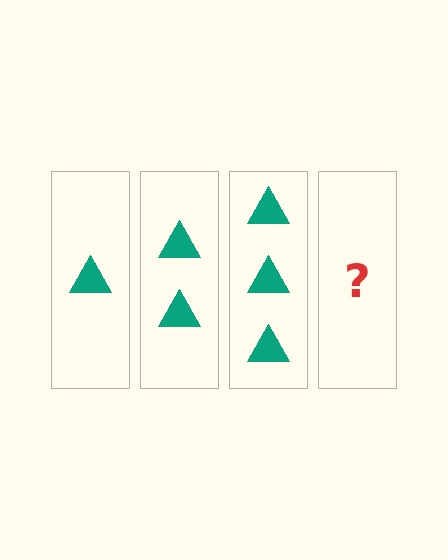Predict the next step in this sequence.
The next step is 4 triangles.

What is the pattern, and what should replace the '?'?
The pattern is that each step adds one more triangle. The '?' should be 4 triangles.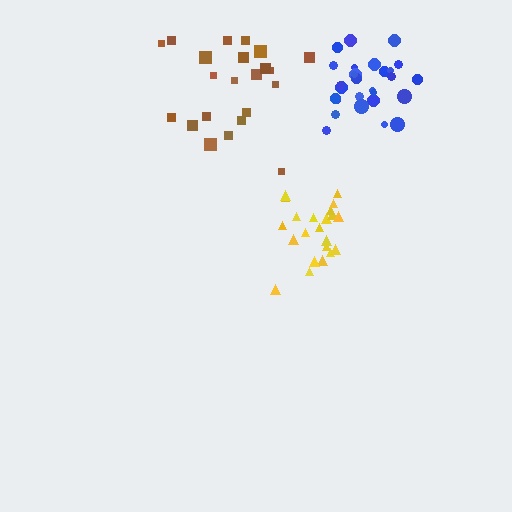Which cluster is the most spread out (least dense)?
Brown.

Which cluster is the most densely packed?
Blue.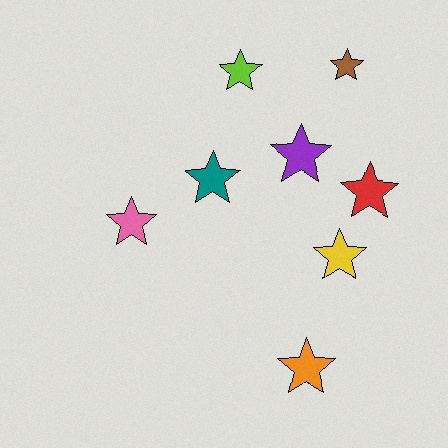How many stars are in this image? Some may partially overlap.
There are 8 stars.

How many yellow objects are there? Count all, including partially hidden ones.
There is 1 yellow object.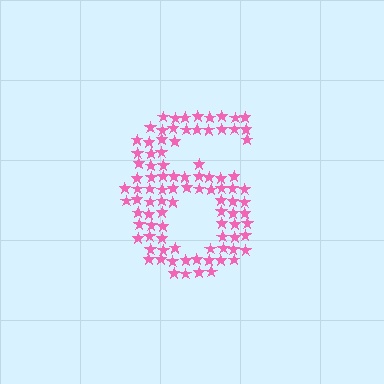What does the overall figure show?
The overall figure shows the digit 6.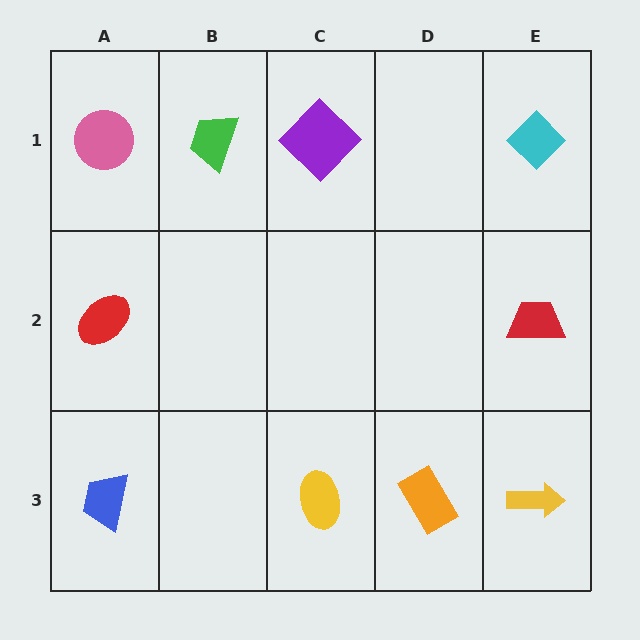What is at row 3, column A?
A blue trapezoid.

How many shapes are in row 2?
2 shapes.